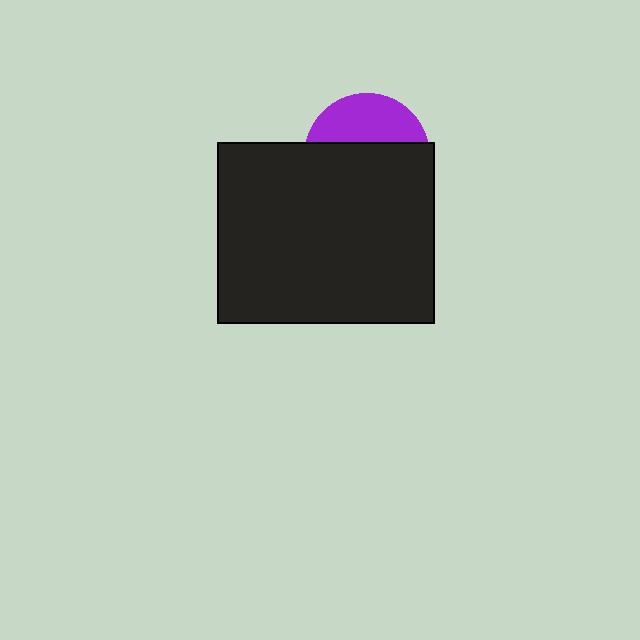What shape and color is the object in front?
The object in front is a black rectangle.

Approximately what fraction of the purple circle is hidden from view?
Roughly 65% of the purple circle is hidden behind the black rectangle.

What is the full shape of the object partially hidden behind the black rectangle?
The partially hidden object is a purple circle.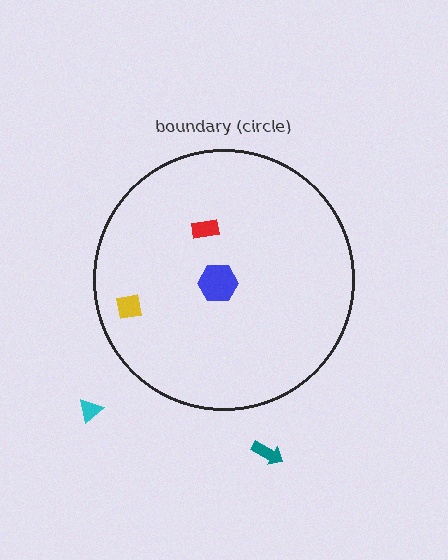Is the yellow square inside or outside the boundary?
Inside.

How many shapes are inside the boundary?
3 inside, 2 outside.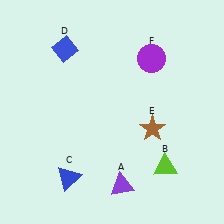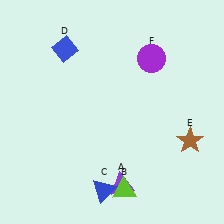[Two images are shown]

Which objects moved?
The objects that moved are: the lime triangle (B), the blue triangle (C), the brown star (E).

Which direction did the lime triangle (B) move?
The lime triangle (B) moved left.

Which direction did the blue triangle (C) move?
The blue triangle (C) moved right.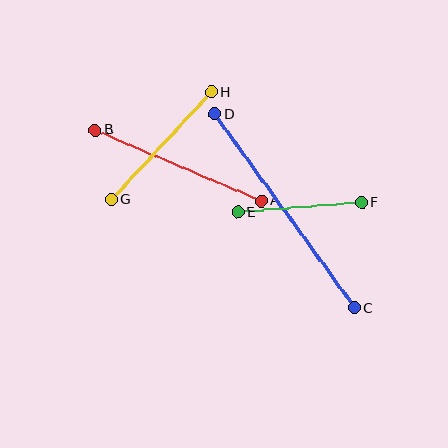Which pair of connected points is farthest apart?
Points C and D are farthest apart.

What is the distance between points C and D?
The distance is approximately 239 pixels.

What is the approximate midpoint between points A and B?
The midpoint is at approximately (178, 165) pixels.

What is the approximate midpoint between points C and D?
The midpoint is at approximately (285, 211) pixels.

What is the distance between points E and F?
The distance is approximately 124 pixels.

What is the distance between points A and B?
The distance is approximately 181 pixels.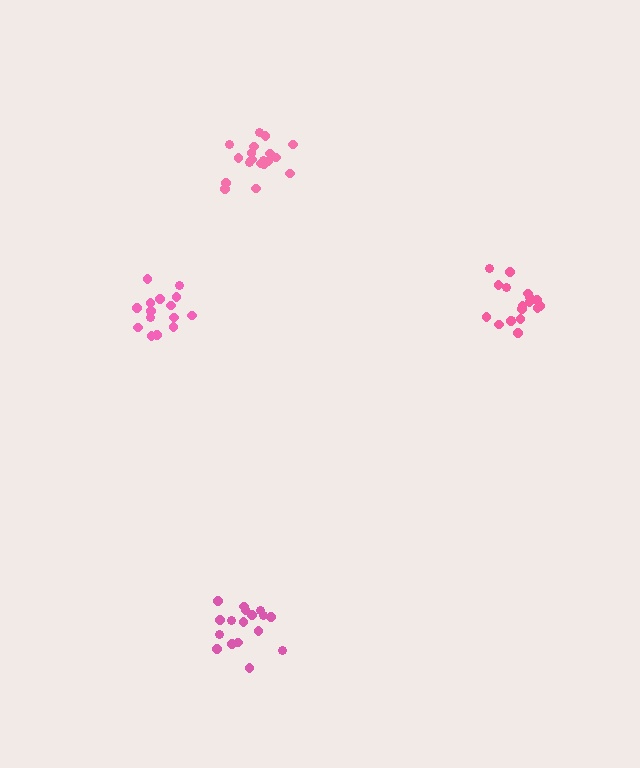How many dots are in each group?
Group 1: 17 dots, Group 2: 15 dots, Group 3: 18 dots, Group 4: 19 dots (69 total).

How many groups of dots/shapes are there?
There are 4 groups.